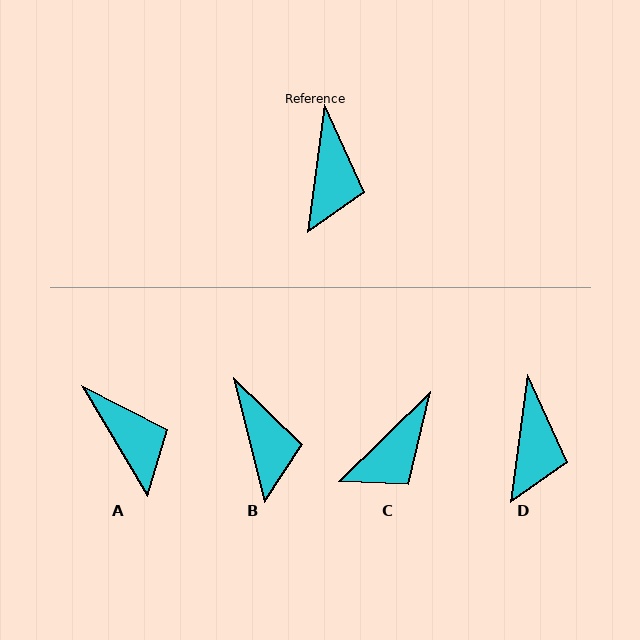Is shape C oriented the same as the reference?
No, it is off by about 38 degrees.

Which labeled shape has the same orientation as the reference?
D.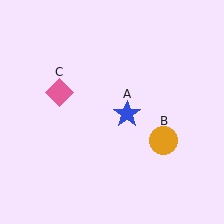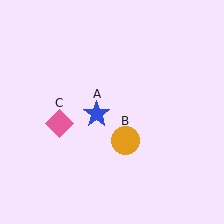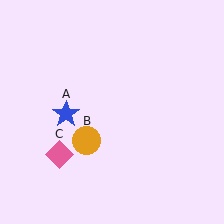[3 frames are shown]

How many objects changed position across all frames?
3 objects changed position: blue star (object A), orange circle (object B), pink diamond (object C).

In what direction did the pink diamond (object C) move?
The pink diamond (object C) moved down.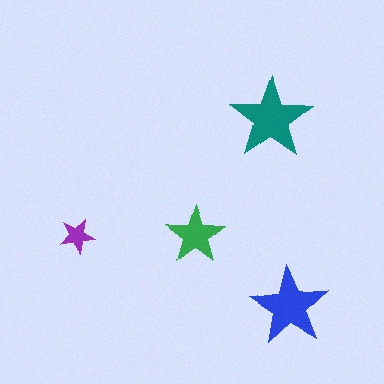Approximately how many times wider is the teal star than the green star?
About 1.5 times wider.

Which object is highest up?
The teal star is topmost.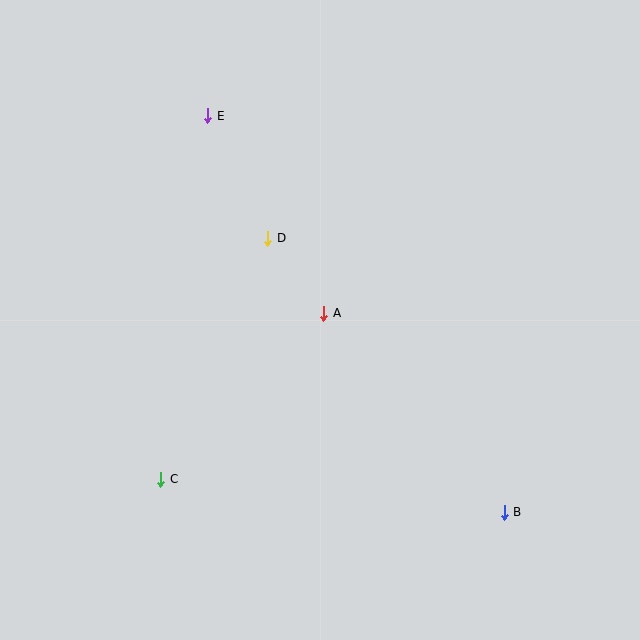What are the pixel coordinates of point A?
Point A is at (324, 313).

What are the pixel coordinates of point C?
Point C is at (161, 479).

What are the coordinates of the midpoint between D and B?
The midpoint between D and B is at (386, 375).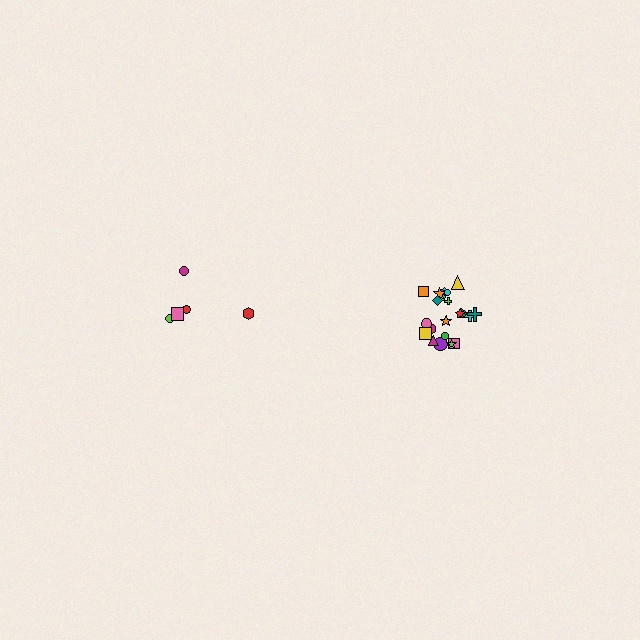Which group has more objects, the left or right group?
The right group.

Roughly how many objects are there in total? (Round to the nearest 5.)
Roughly 25 objects in total.